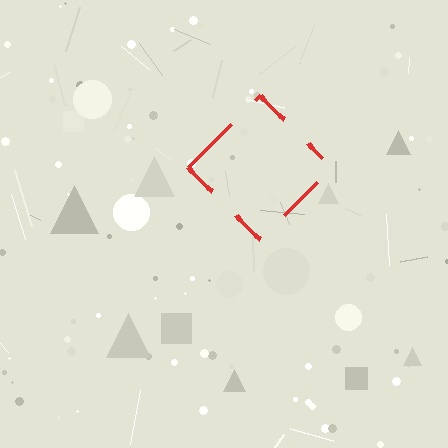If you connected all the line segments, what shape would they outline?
They would outline a diamond.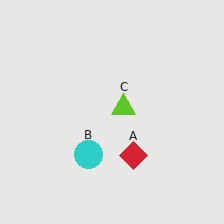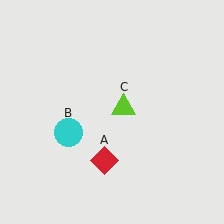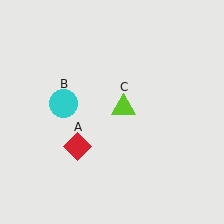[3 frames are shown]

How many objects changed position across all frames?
2 objects changed position: red diamond (object A), cyan circle (object B).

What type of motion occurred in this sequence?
The red diamond (object A), cyan circle (object B) rotated clockwise around the center of the scene.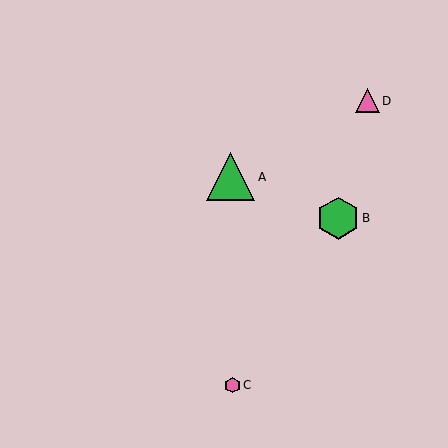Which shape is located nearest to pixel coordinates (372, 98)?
The pink triangle (labeled D) at (367, 101) is nearest to that location.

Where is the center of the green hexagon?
The center of the green hexagon is at (338, 218).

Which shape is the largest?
The green triangle (labeled A) is the largest.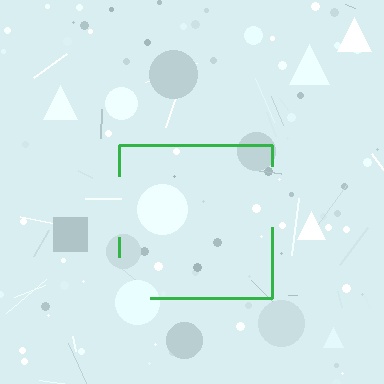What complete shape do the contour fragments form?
The contour fragments form a square.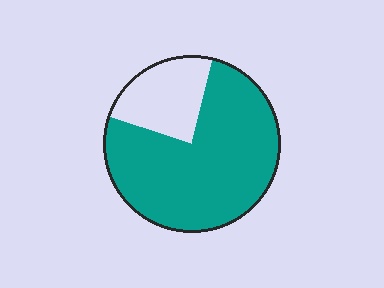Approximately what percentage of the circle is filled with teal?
Approximately 75%.